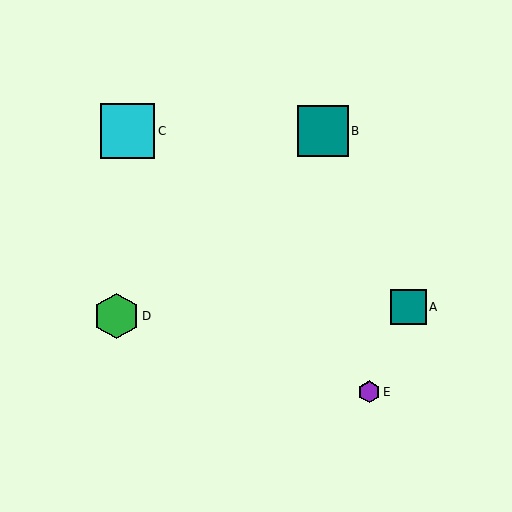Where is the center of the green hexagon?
The center of the green hexagon is at (116, 316).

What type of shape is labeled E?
Shape E is a purple hexagon.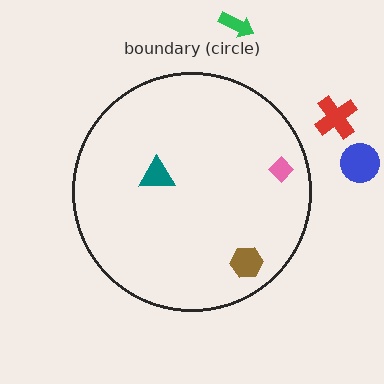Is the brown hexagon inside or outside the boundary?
Inside.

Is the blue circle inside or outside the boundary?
Outside.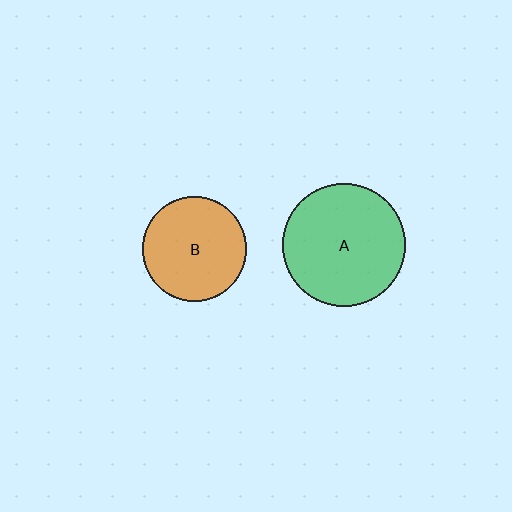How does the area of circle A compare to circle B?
Approximately 1.4 times.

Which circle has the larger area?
Circle A (green).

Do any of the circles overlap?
No, none of the circles overlap.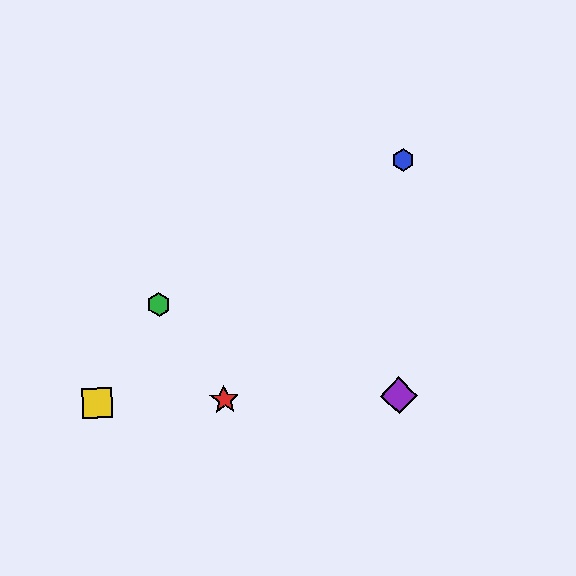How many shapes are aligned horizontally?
3 shapes (the red star, the yellow square, the purple diamond) are aligned horizontally.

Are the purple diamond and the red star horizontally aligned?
Yes, both are at y≈396.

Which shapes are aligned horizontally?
The red star, the yellow square, the purple diamond are aligned horizontally.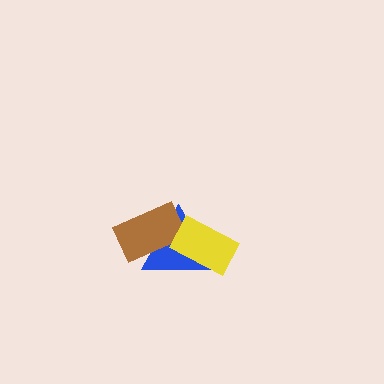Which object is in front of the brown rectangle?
The yellow rectangle is in front of the brown rectangle.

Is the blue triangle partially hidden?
Yes, it is partially covered by another shape.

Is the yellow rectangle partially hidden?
No, no other shape covers it.